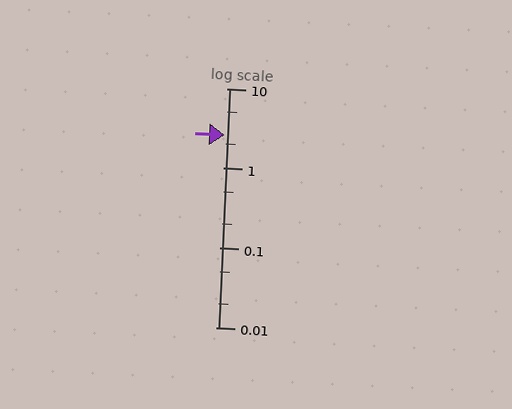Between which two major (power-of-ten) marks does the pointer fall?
The pointer is between 1 and 10.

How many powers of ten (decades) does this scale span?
The scale spans 3 decades, from 0.01 to 10.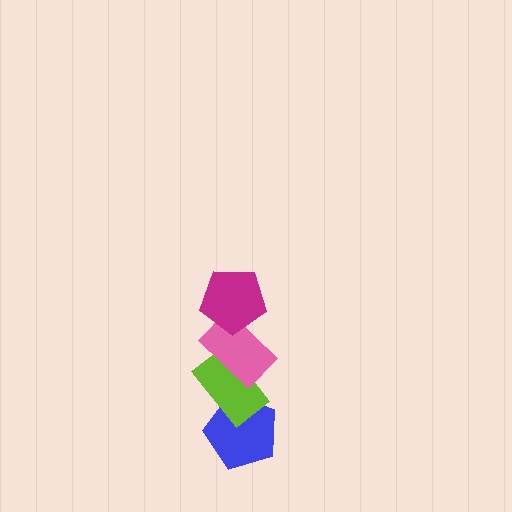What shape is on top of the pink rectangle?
The magenta pentagon is on top of the pink rectangle.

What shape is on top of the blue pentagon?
The lime rectangle is on top of the blue pentagon.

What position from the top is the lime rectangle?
The lime rectangle is 3rd from the top.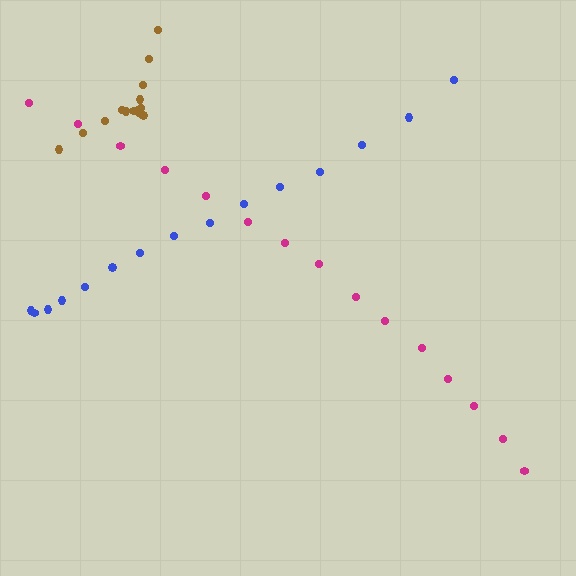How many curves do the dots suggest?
There are 3 distinct paths.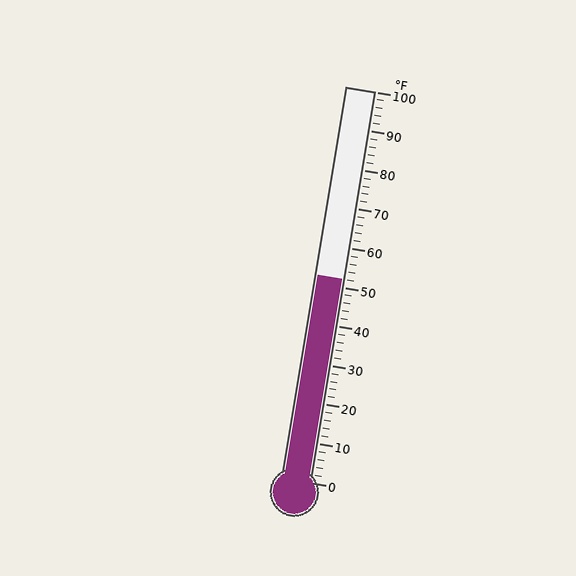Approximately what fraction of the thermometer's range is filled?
The thermometer is filled to approximately 50% of its range.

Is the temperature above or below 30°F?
The temperature is above 30°F.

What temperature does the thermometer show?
The thermometer shows approximately 52°F.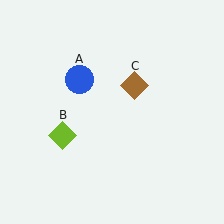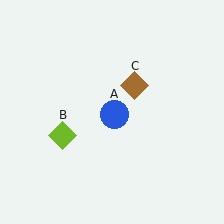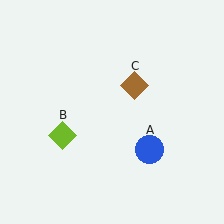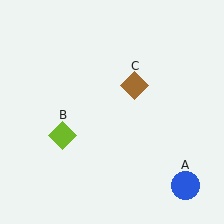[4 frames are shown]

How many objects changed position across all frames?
1 object changed position: blue circle (object A).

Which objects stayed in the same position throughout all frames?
Lime diamond (object B) and brown diamond (object C) remained stationary.